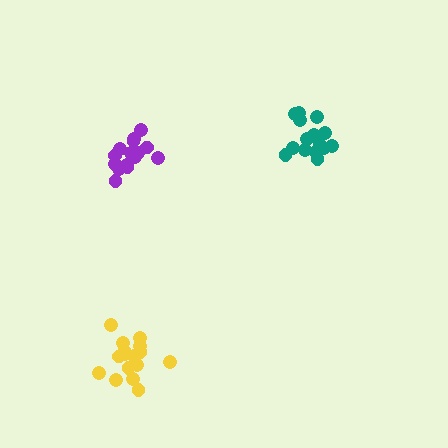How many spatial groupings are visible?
There are 3 spatial groupings.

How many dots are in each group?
Group 1: 17 dots, Group 2: 15 dots, Group 3: 15 dots (47 total).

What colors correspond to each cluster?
The clusters are colored: yellow, teal, purple.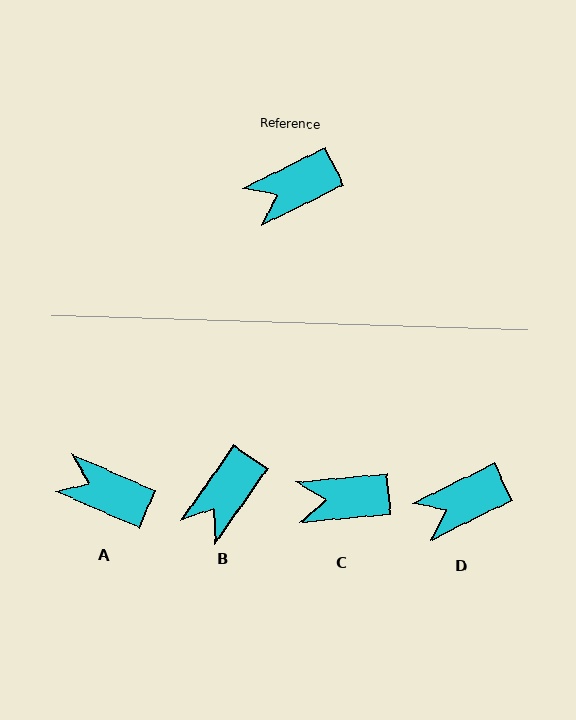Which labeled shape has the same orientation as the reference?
D.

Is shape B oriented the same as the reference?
No, it is off by about 29 degrees.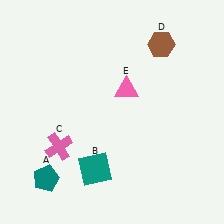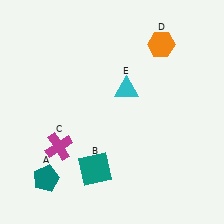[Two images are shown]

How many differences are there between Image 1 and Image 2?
There are 3 differences between the two images.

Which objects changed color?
C changed from pink to magenta. D changed from brown to orange. E changed from pink to cyan.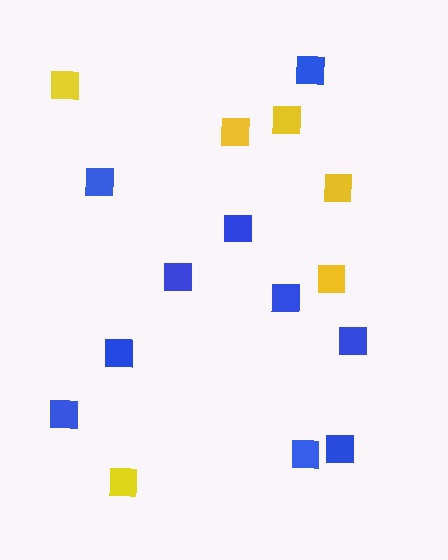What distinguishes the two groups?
There are 2 groups: one group of blue squares (10) and one group of yellow squares (6).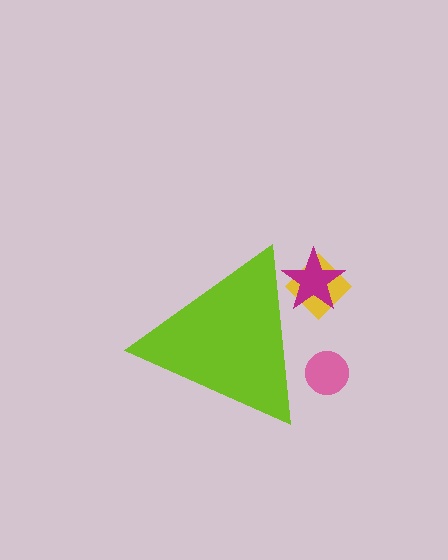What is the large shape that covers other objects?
A lime triangle.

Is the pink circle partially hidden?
Yes, the pink circle is partially hidden behind the lime triangle.